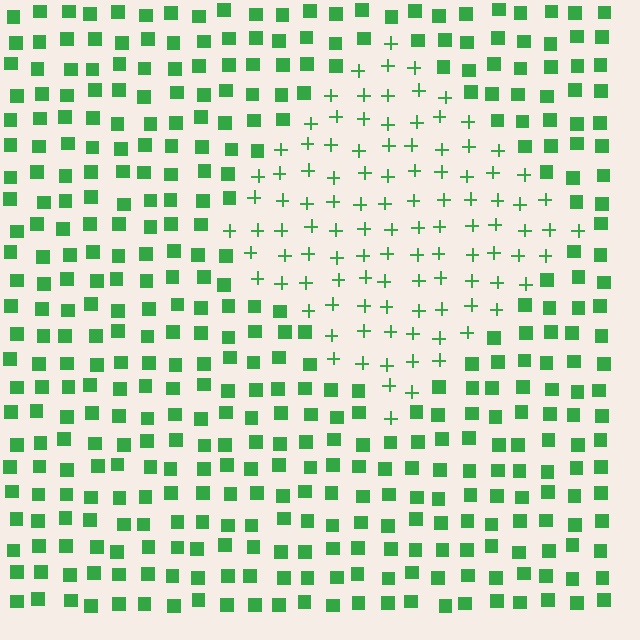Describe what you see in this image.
The image is filled with small green elements arranged in a uniform grid. A diamond-shaped region contains plus signs, while the surrounding area contains squares. The boundary is defined purely by the change in element shape.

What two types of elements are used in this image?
The image uses plus signs inside the diamond region and squares outside it.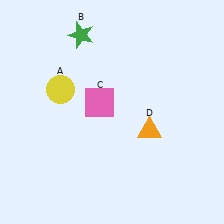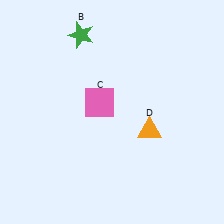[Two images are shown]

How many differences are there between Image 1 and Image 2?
There is 1 difference between the two images.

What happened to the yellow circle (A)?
The yellow circle (A) was removed in Image 2. It was in the top-left area of Image 1.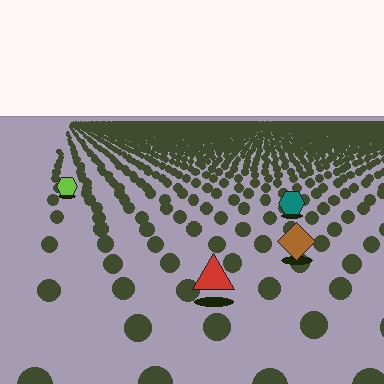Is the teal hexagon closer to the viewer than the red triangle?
No. The red triangle is closer — you can tell from the texture gradient: the ground texture is coarser near it.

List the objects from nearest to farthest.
From nearest to farthest: the red triangle, the brown diamond, the teal hexagon, the lime hexagon.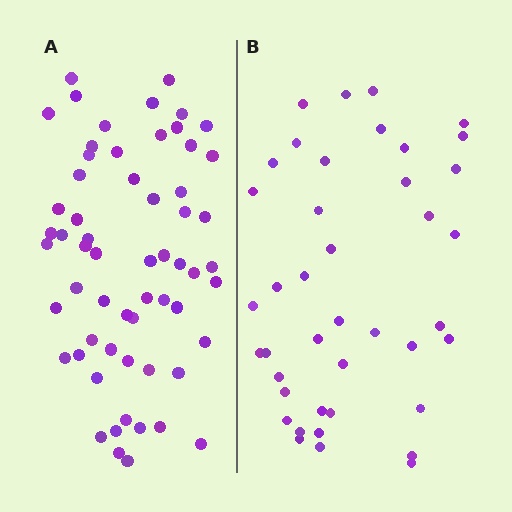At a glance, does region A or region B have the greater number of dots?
Region A (the left region) has more dots.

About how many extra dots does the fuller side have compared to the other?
Region A has approximately 20 more dots than region B.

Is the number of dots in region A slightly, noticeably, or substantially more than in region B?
Region A has substantially more. The ratio is roughly 1.5 to 1.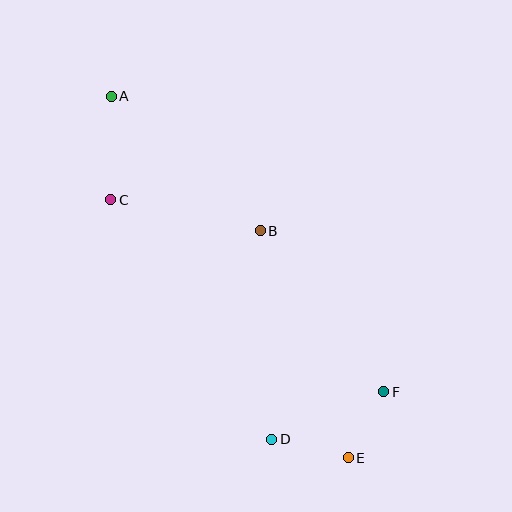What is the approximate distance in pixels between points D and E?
The distance between D and E is approximately 78 pixels.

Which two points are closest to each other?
Points E and F are closest to each other.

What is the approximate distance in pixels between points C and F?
The distance between C and F is approximately 334 pixels.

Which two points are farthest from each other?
Points A and E are farthest from each other.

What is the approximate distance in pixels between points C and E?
The distance between C and E is approximately 351 pixels.